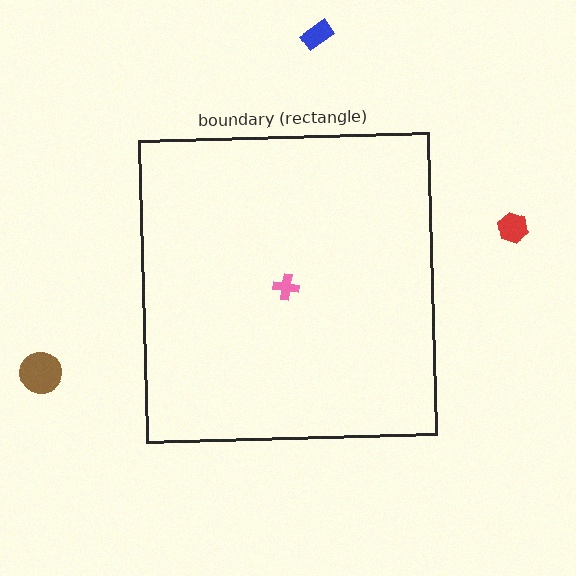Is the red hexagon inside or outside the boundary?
Outside.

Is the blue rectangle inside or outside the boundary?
Outside.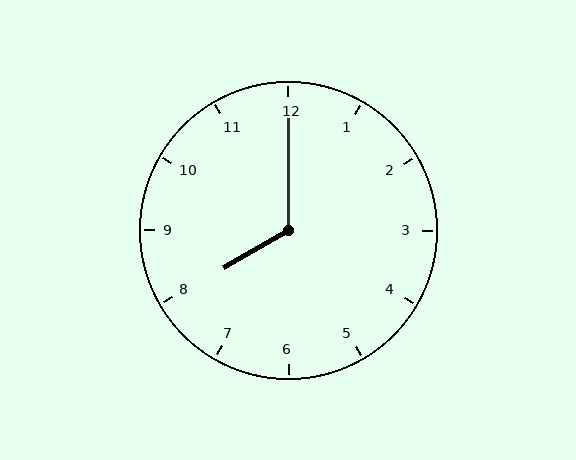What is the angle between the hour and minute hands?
Approximately 120 degrees.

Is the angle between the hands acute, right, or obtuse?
It is obtuse.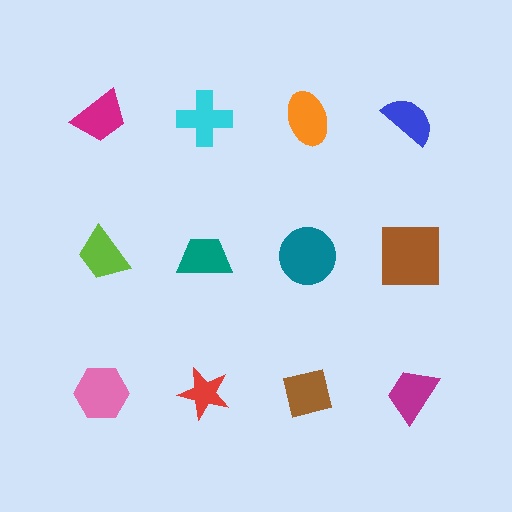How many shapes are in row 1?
4 shapes.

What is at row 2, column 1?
A lime trapezoid.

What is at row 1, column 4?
A blue semicircle.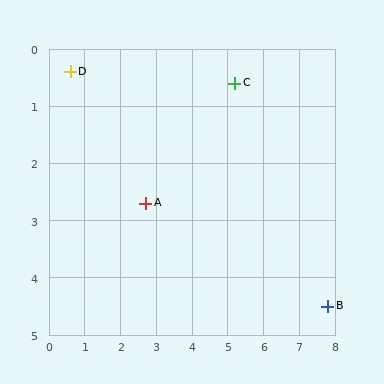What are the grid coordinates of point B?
Point B is at approximately (7.8, 4.5).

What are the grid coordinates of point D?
Point D is at approximately (0.6, 0.4).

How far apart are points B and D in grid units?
Points B and D are about 8.3 grid units apart.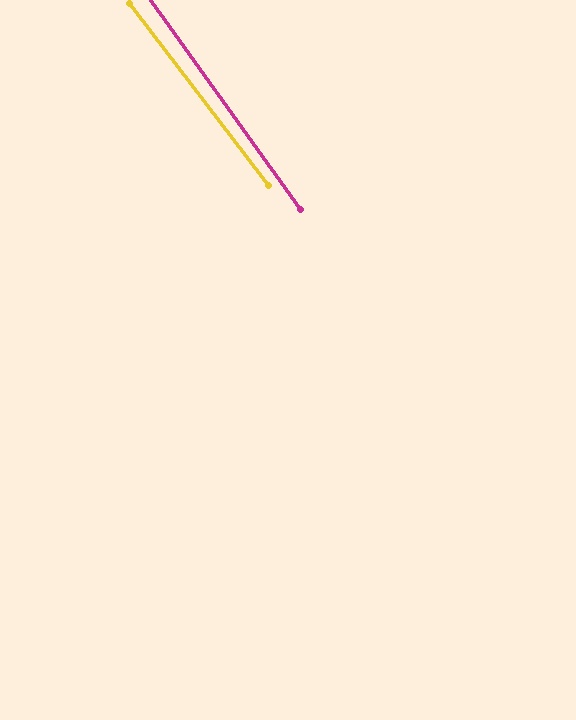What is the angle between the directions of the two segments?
Approximately 2 degrees.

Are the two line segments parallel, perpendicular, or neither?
Parallel — their directions differ by only 1.8°.